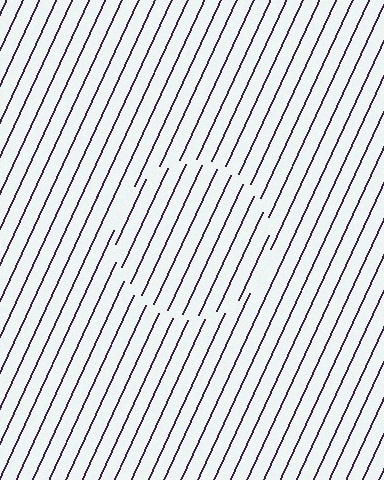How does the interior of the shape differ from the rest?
The interior of the shape contains the same grating, shifted by half a period — the contour is defined by the phase discontinuity where line-ends from the inner and outer gratings abut.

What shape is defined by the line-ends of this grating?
An illusory circle. The interior of the shape contains the same grating, shifted by half a period — the contour is defined by the phase discontinuity where line-ends from the inner and outer gratings abut.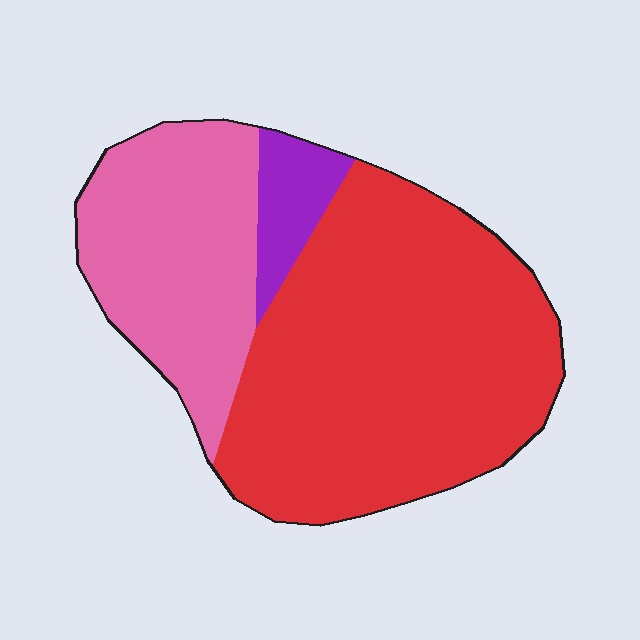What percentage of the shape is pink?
Pink takes up about one third (1/3) of the shape.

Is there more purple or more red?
Red.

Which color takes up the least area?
Purple, at roughly 5%.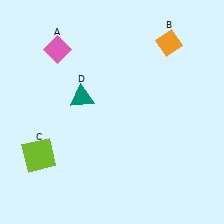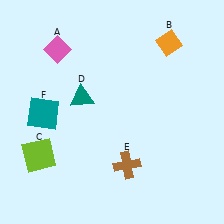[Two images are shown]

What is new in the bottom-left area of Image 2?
A teal square (F) was added in the bottom-left area of Image 2.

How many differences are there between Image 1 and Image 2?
There are 2 differences between the two images.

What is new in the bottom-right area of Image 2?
A brown cross (E) was added in the bottom-right area of Image 2.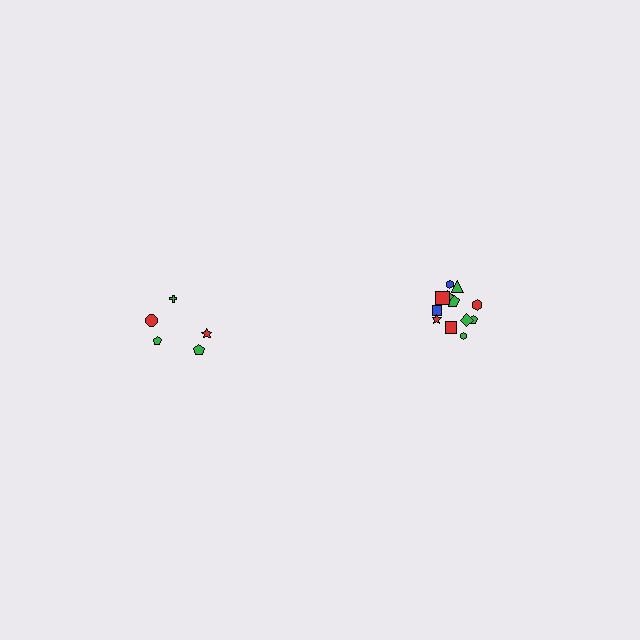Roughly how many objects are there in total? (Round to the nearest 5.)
Roughly 15 objects in total.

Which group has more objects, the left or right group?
The right group.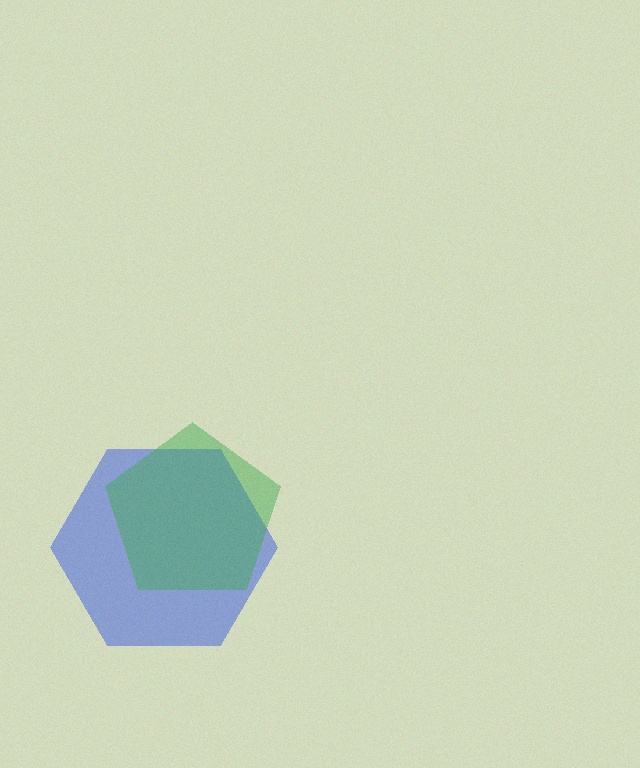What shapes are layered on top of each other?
The layered shapes are: a blue hexagon, a green pentagon.